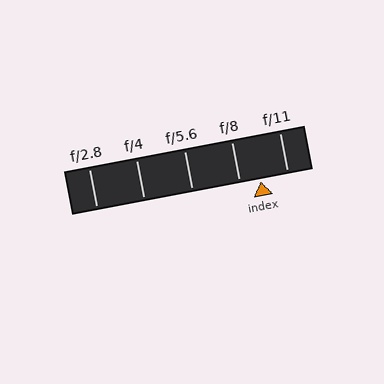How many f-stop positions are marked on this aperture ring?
There are 5 f-stop positions marked.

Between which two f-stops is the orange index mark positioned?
The index mark is between f/8 and f/11.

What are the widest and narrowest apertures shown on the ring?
The widest aperture shown is f/2.8 and the narrowest is f/11.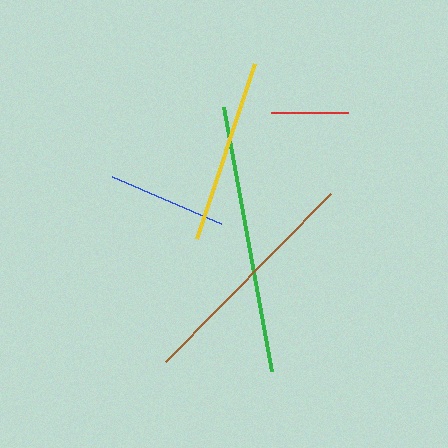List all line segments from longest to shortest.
From longest to shortest: green, brown, yellow, blue, red.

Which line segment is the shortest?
The red line is the shortest at approximately 77 pixels.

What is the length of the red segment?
The red segment is approximately 77 pixels long.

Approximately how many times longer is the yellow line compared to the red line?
The yellow line is approximately 2.4 times the length of the red line.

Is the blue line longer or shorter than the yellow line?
The yellow line is longer than the blue line.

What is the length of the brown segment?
The brown segment is approximately 236 pixels long.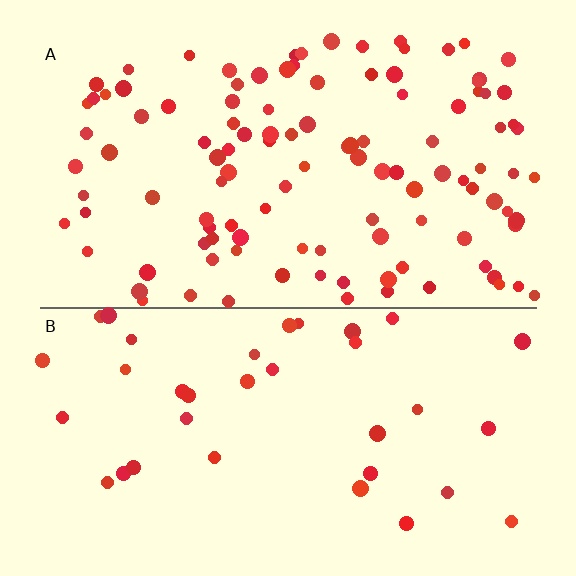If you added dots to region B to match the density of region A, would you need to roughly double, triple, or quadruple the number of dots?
Approximately triple.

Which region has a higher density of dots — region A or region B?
A (the top).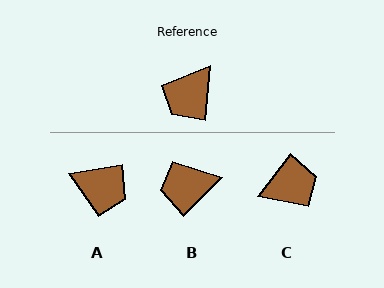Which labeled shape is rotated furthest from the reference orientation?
C, about 148 degrees away.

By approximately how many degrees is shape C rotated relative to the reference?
Approximately 148 degrees counter-clockwise.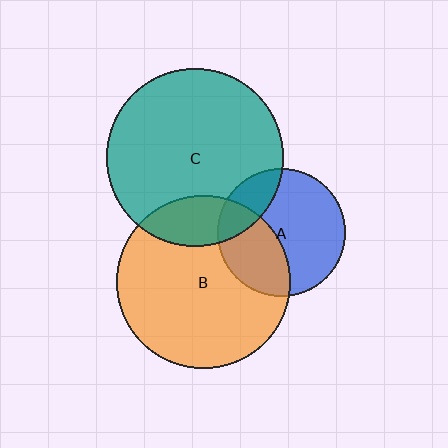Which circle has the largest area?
Circle C (teal).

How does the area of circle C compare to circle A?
Approximately 1.9 times.